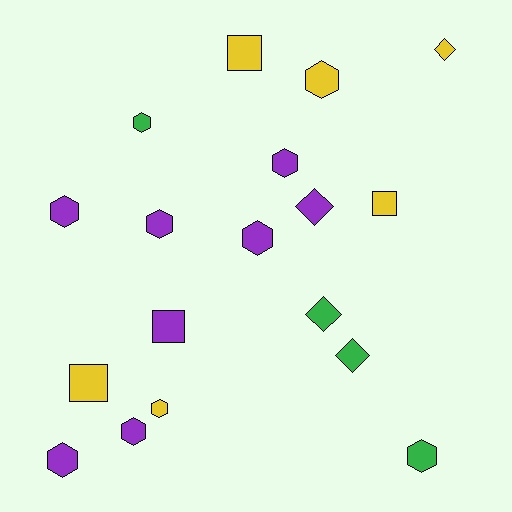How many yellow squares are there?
There are 3 yellow squares.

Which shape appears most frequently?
Hexagon, with 10 objects.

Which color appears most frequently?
Purple, with 8 objects.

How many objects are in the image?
There are 18 objects.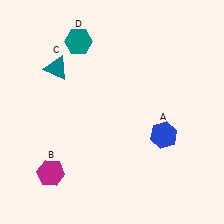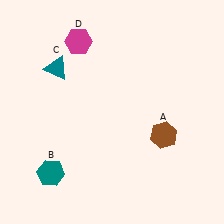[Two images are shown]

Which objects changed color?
A changed from blue to brown. B changed from magenta to teal. D changed from teal to magenta.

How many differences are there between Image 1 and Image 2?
There are 3 differences between the two images.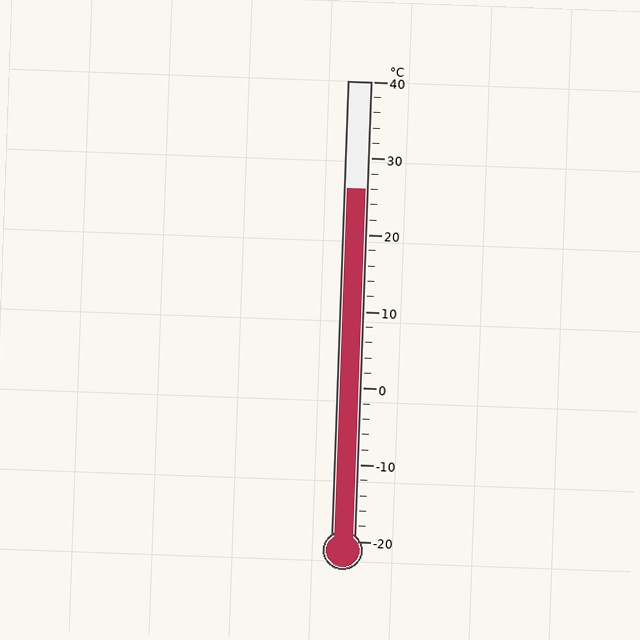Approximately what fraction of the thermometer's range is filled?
The thermometer is filled to approximately 75% of its range.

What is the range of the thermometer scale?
The thermometer scale ranges from -20°C to 40°C.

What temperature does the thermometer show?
The thermometer shows approximately 26°C.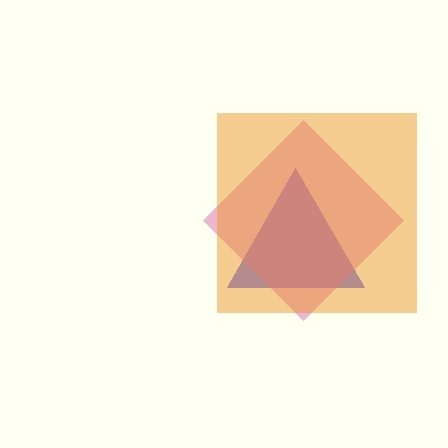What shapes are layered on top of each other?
The layered shapes are: a blue triangle, a pink diamond, an orange square.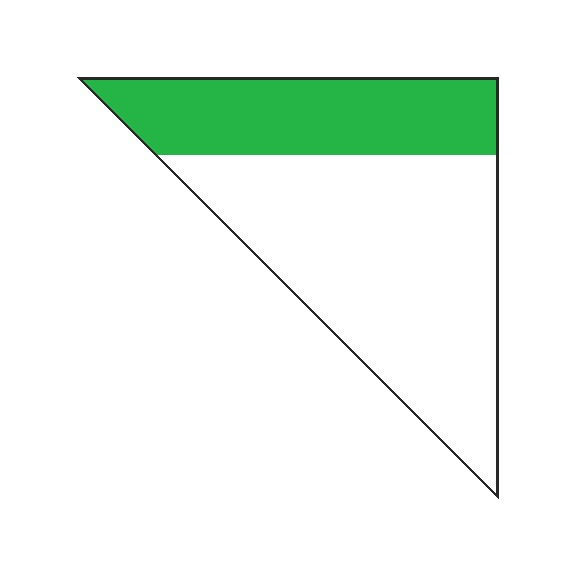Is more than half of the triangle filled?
No.